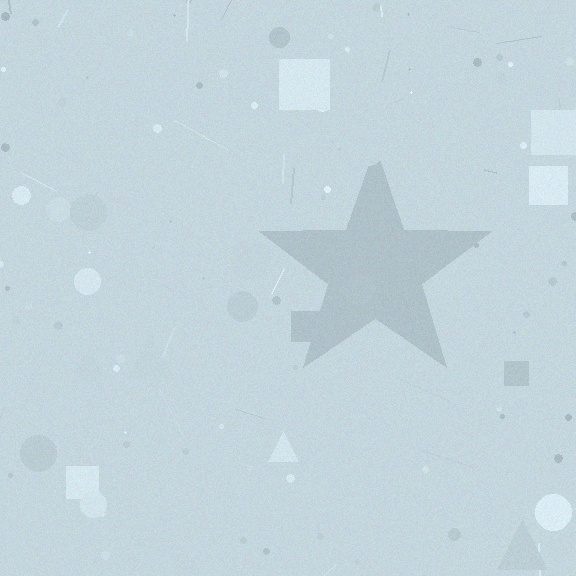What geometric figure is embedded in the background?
A star is embedded in the background.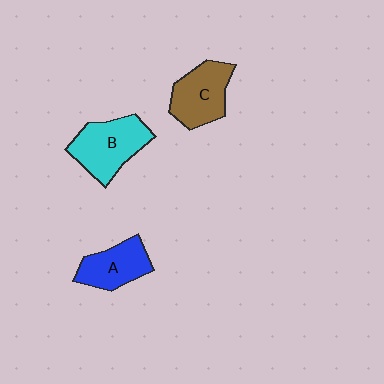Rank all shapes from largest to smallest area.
From largest to smallest: B (cyan), C (brown), A (blue).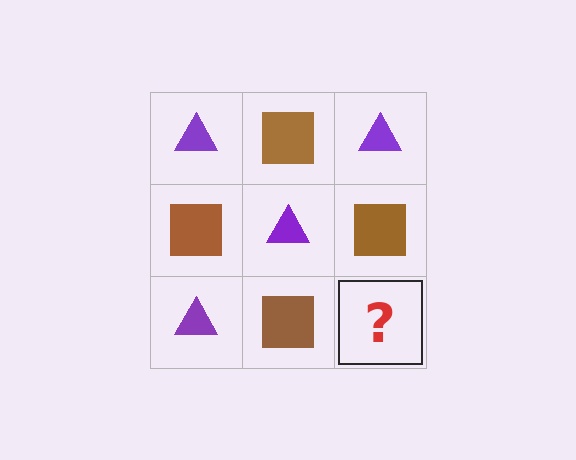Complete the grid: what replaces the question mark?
The question mark should be replaced with a purple triangle.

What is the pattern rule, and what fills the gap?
The rule is that it alternates purple triangle and brown square in a checkerboard pattern. The gap should be filled with a purple triangle.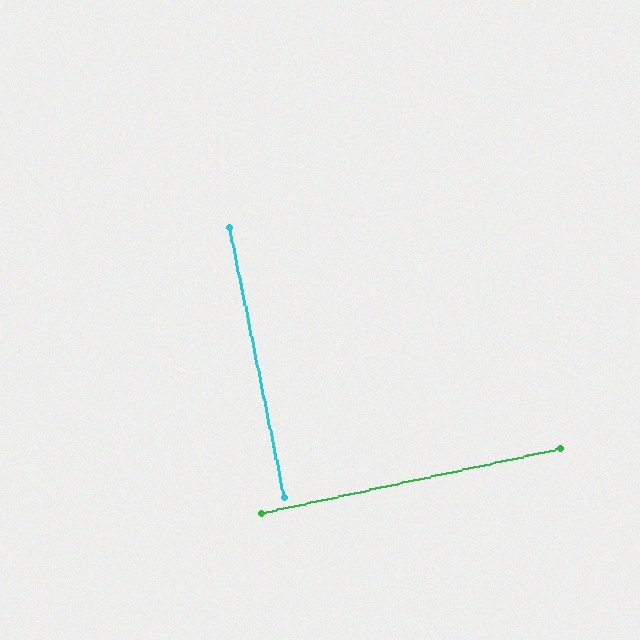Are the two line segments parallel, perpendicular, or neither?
Perpendicular — they meet at approximately 89°.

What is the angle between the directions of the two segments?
Approximately 89 degrees.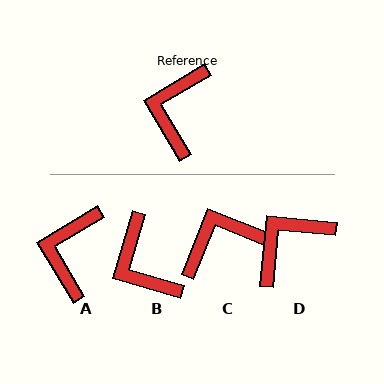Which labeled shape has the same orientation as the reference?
A.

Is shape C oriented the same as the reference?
No, it is off by about 53 degrees.